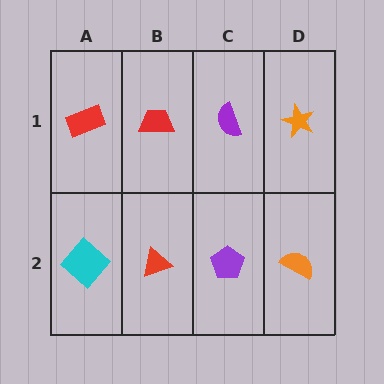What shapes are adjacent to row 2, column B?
A red trapezoid (row 1, column B), a cyan diamond (row 2, column A), a purple pentagon (row 2, column C).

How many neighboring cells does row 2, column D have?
2.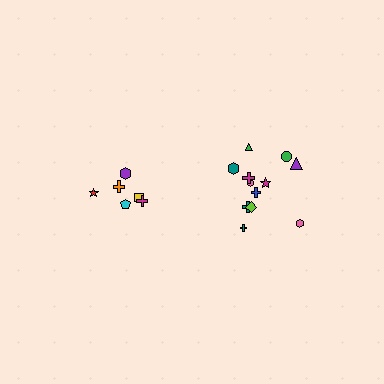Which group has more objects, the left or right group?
The right group.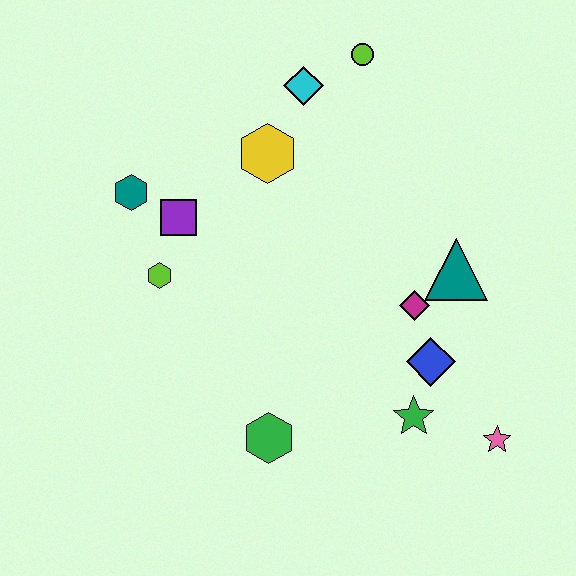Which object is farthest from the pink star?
The teal hexagon is farthest from the pink star.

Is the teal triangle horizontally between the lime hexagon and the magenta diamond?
No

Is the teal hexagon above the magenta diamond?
Yes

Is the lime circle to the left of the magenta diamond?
Yes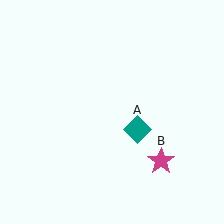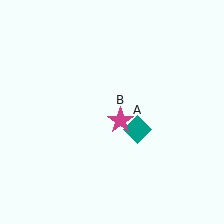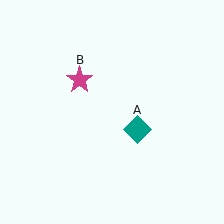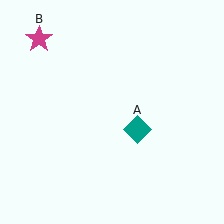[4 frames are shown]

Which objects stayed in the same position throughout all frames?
Teal diamond (object A) remained stationary.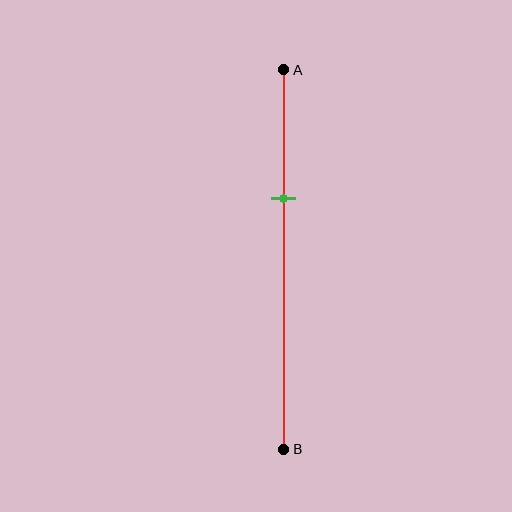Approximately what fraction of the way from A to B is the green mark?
The green mark is approximately 35% of the way from A to B.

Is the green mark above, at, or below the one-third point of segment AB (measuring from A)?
The green mark is approximately at the one-third point of segment AB.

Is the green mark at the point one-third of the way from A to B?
Yes, the mark is approximately at the one-third point.